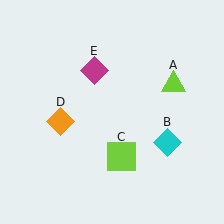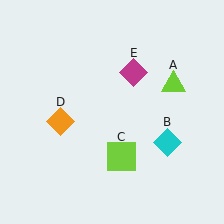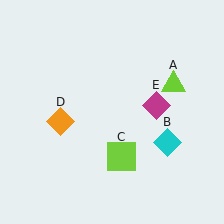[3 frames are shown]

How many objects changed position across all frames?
1 object changed position: magenta diamond (object E).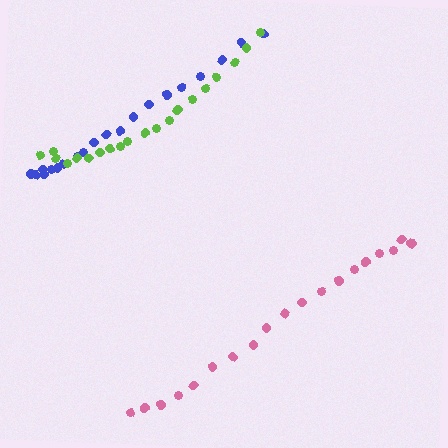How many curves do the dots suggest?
There are 3 distinct paths.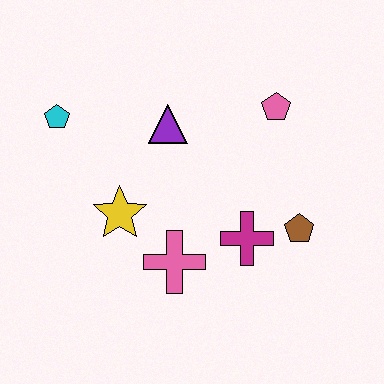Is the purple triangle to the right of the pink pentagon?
No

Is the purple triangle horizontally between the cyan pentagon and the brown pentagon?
Yes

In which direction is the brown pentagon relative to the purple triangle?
The brown pentagon is to the right of the purple triangle.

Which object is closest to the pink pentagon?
The purple triangle is closest to the pink pentagon.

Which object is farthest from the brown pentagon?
The cyan pentagon is farthest from the brown pentagon.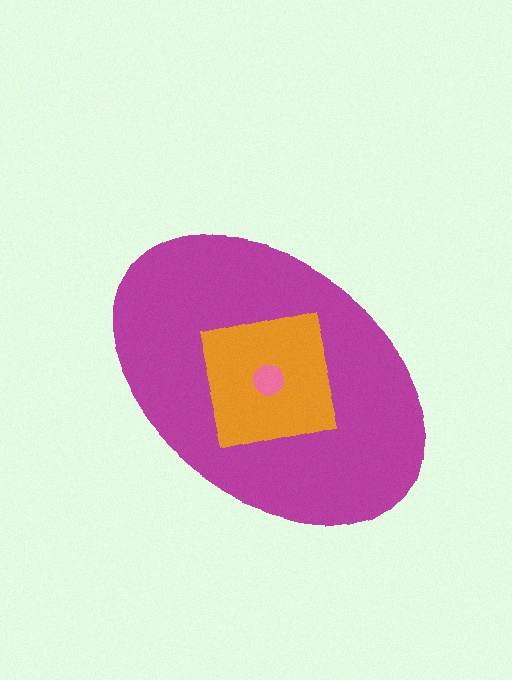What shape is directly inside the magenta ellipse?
The orange square.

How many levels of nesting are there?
3.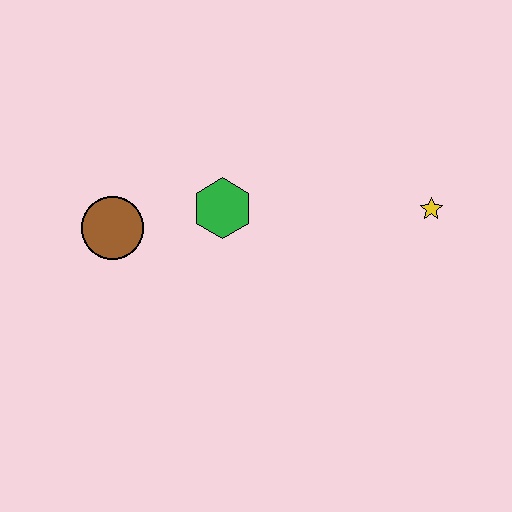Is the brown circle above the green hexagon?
No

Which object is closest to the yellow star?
The green hexagon is closest to the yellow star.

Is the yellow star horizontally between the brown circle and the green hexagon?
No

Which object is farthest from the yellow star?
The brown circle is farthest from the yellow star.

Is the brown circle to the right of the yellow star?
No